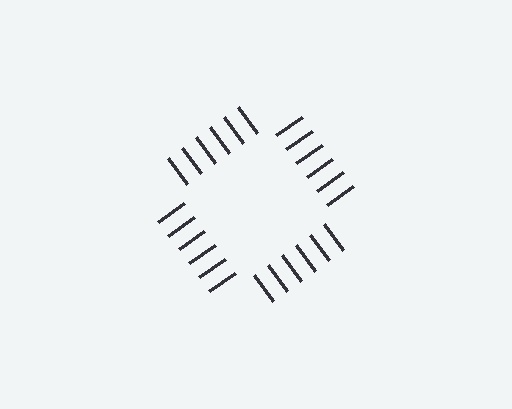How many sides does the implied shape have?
4 sides — the line-ends trace a square.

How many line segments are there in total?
24 — 6 along each of the 4 edges.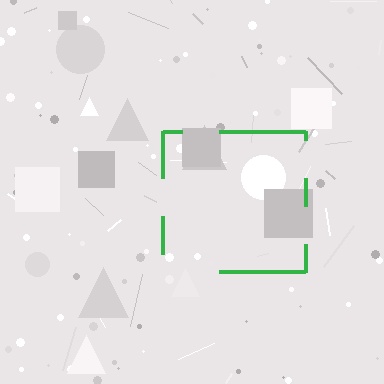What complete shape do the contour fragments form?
The contour fragments form a square.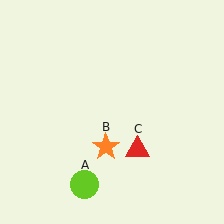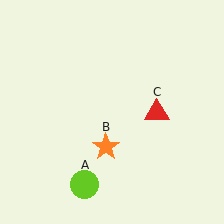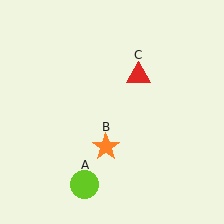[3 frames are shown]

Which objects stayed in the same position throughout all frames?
Lime circle (object A) and orange star (object B) remained stationary.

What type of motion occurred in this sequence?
The red triangle (object C) rotated counterclockwise around the center of the scene.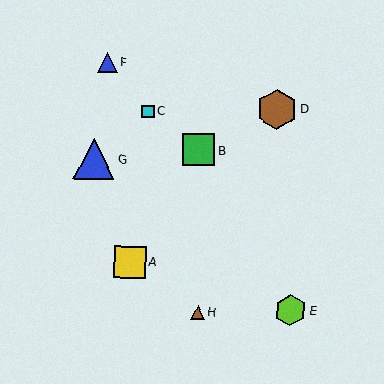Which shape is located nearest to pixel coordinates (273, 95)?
The brown hexagon (labeled D) at (277, 109) is nearest to that location.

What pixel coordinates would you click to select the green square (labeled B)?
Click at (199, 150) to select the green square B.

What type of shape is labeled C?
Shape C is a cyan square.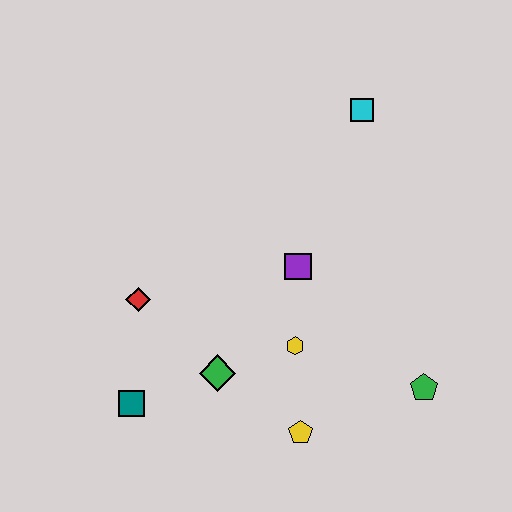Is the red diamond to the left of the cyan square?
Yes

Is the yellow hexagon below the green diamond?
No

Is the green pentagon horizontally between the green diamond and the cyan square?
No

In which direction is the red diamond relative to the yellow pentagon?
The red diamond is to the left of the yellow pentagon.